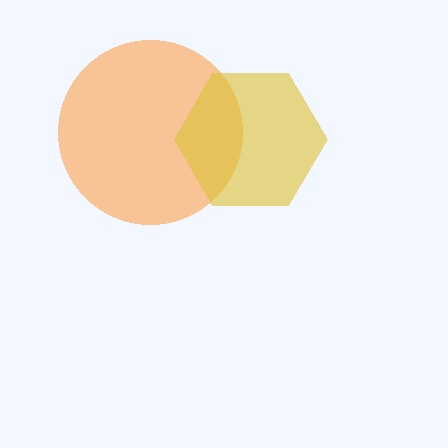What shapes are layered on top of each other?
The layered shapes are: an orange circle, a yellow hexagon.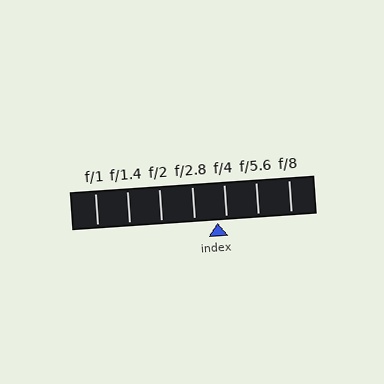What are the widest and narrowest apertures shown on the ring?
The widest aperture shown is f/1 and the narrowest is f/8.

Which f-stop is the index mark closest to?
The index mark is closest to f/4.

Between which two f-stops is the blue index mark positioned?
The index mark is between f/2.8 and f/4.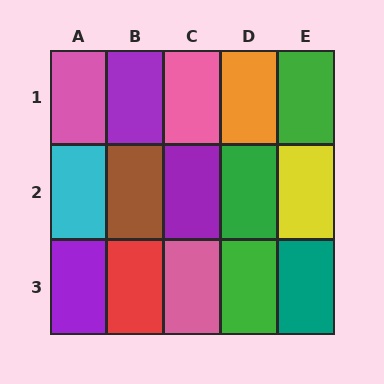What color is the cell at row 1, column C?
Pink.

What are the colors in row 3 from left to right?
Purple, red, pink, green, teal.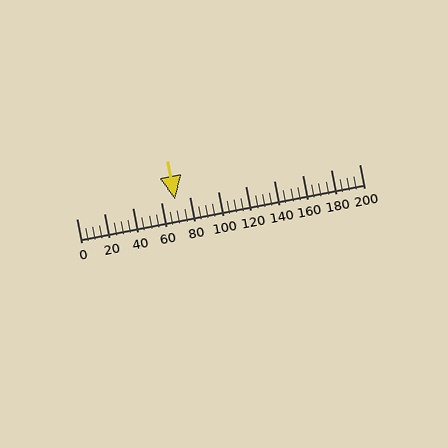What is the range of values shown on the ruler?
The ruler shows values from 0 to 200.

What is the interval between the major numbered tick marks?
The major tick marks are spaced 20 units apart.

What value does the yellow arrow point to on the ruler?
The yellow arrow points to approximately 70.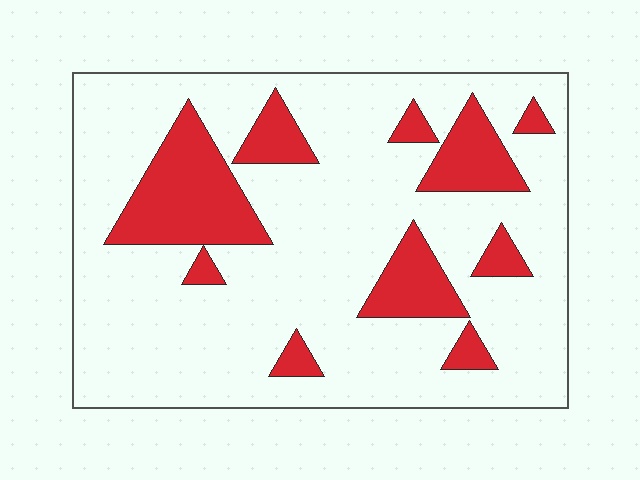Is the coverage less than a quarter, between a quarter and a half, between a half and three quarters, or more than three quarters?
Less than a quarter.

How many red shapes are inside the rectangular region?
10.